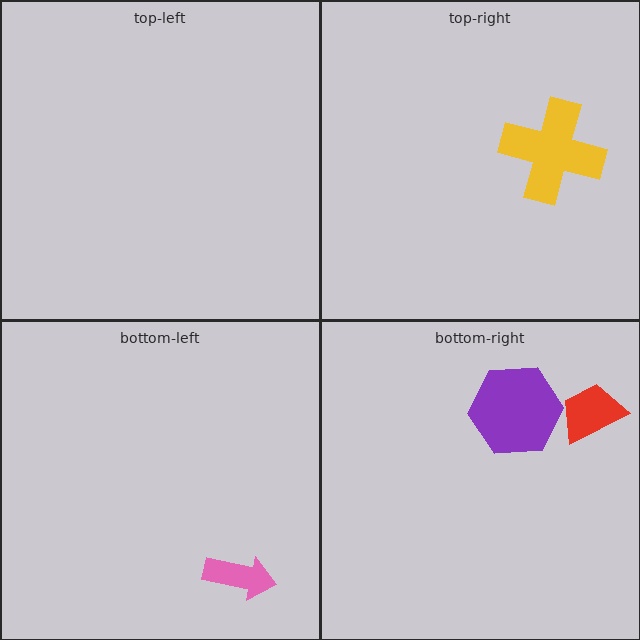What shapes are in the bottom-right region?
The red trapezoid, the purple hexagon.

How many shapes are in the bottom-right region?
2.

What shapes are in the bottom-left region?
The pink arrow.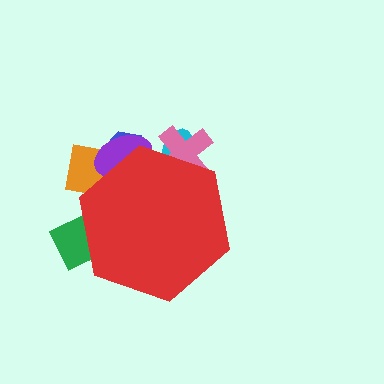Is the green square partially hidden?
Yes, the green square is partially hidden behind the red hexagon.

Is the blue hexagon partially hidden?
Yes, the blue hexagon is partially hidden behind the red hexagon.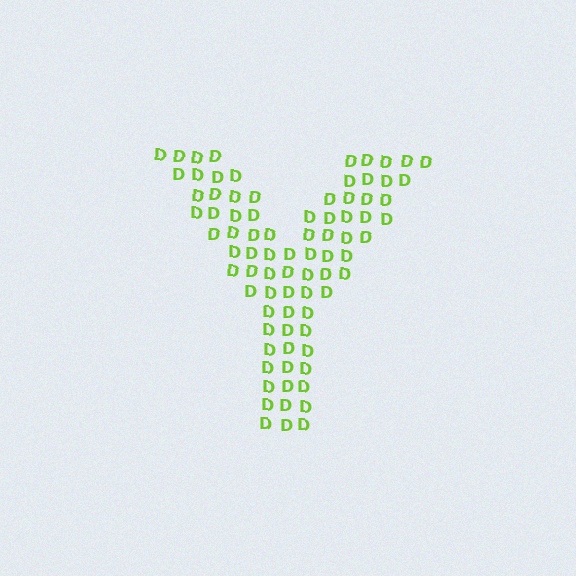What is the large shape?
The large shape is the letter Y.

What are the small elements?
The small elements are letter D's.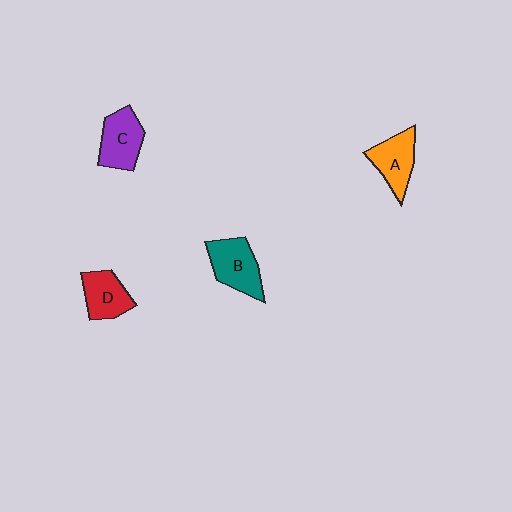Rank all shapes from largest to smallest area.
From largest to smallest: B (teal), C (purple), A (orange), D (red).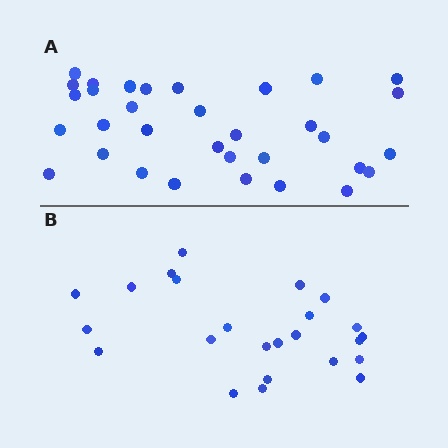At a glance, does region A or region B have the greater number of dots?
Region A (the top region) has more dots.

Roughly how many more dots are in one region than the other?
Region A has roughly 8 or so more dots than region B.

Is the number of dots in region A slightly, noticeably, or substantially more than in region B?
Region A has noticeably more, but not dramatically so. The ratio is roughly 1.4 to 1.